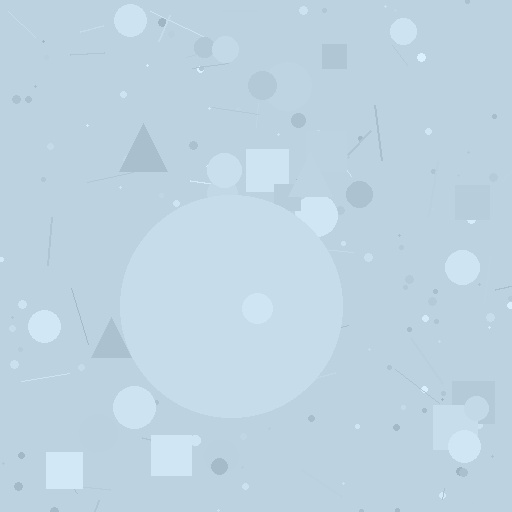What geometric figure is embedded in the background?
A circle is embedded in the background.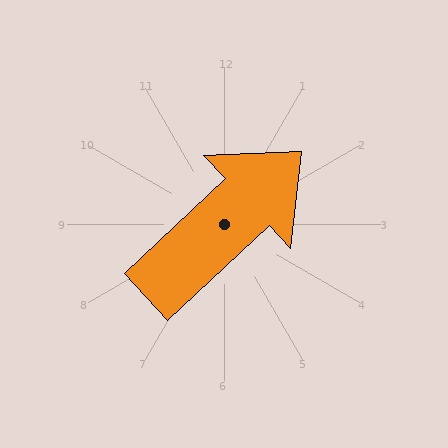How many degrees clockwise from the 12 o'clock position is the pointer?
Approximately 47 degrees.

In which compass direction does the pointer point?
Northeast.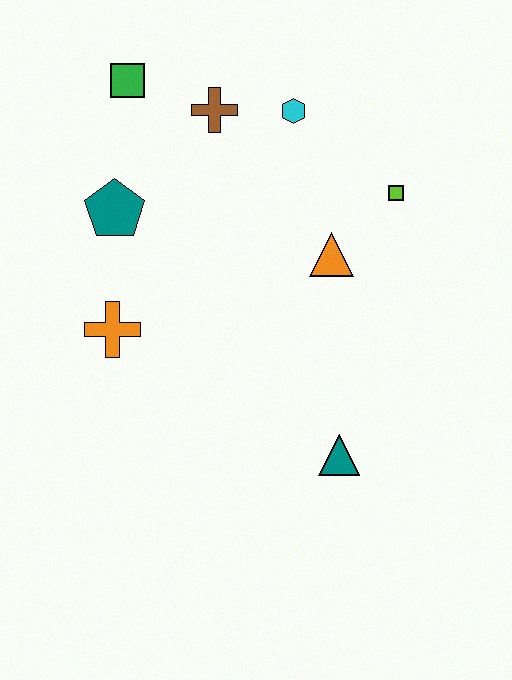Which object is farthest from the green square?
The teal triangle is farthest from the green square.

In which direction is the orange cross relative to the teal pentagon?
The orange cross is below the teal pentagon.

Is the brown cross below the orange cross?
No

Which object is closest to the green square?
The brown cross is closest to the green square.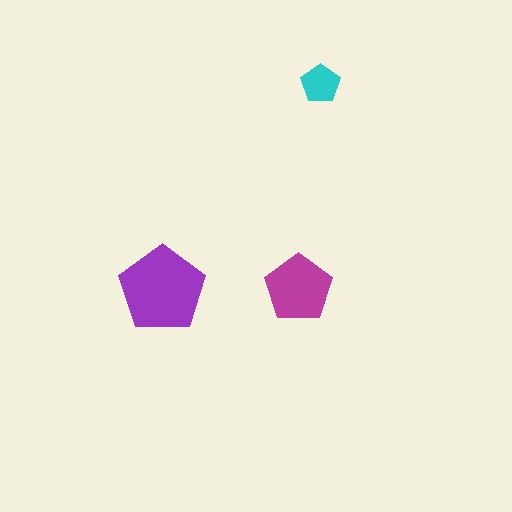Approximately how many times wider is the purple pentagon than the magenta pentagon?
About 1.5 times wider.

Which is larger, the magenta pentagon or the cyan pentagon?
The magenta one.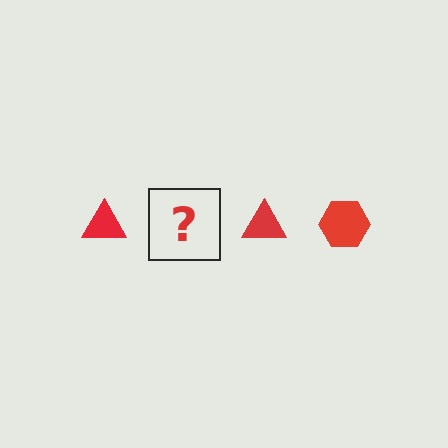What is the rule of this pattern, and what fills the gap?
The rule is that the pattern cycles through triangle, hexagon shapes in red. The gap should be filled with a red hexagon.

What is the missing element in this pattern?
The missing element is a red hexagon.